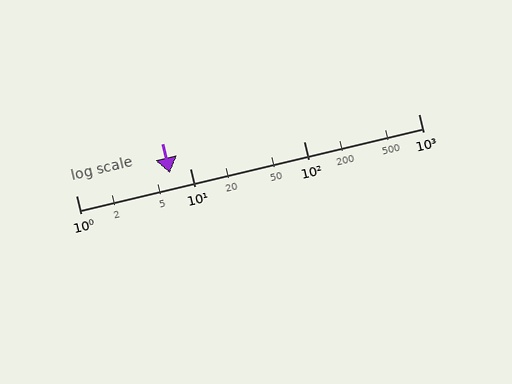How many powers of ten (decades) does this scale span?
The scale spans 3 decades, from 1 to 1000.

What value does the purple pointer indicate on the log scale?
The pointer indicates approximately 6.6.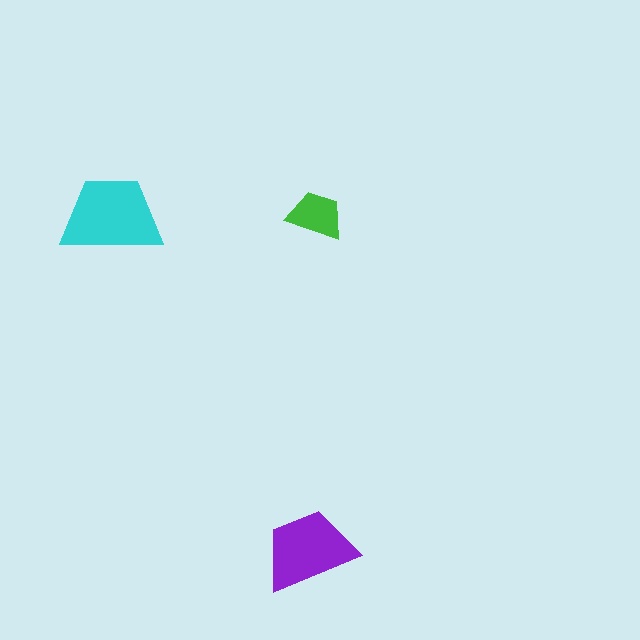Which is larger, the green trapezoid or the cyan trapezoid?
The cyan one.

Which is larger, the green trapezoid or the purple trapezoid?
The purple one.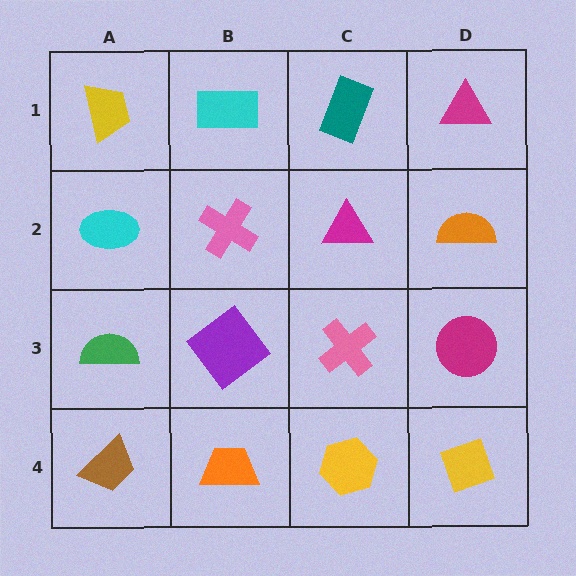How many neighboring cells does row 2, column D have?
3.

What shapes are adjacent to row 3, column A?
A cyan ellipse (row 2, column A), a brown trapezoid (row 4, column A), a purple diamond (row 3, column B).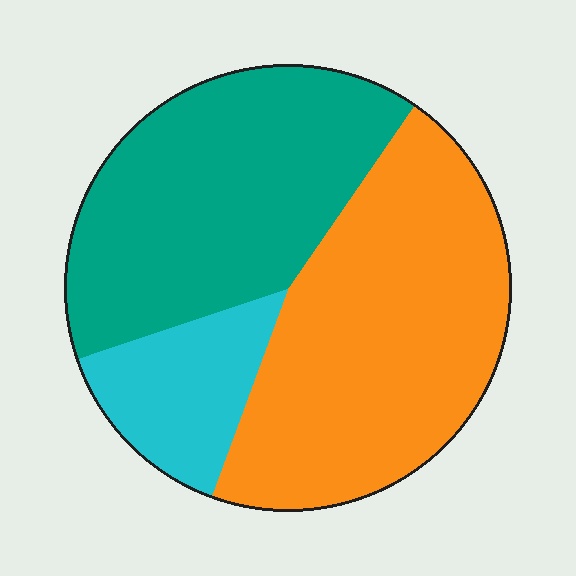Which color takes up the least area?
Cyan, at roughly 15%.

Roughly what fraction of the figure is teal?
Teal covers roughly 40% of the figure.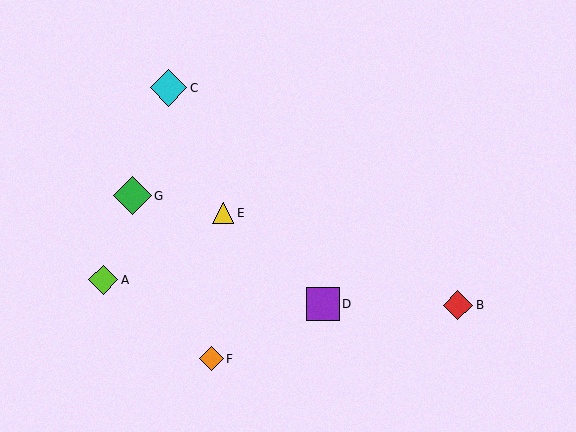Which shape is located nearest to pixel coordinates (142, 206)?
The green diamond (labeled G) at (132, 196) is nearest to that location.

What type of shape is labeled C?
Shape C is a cyan diamond.